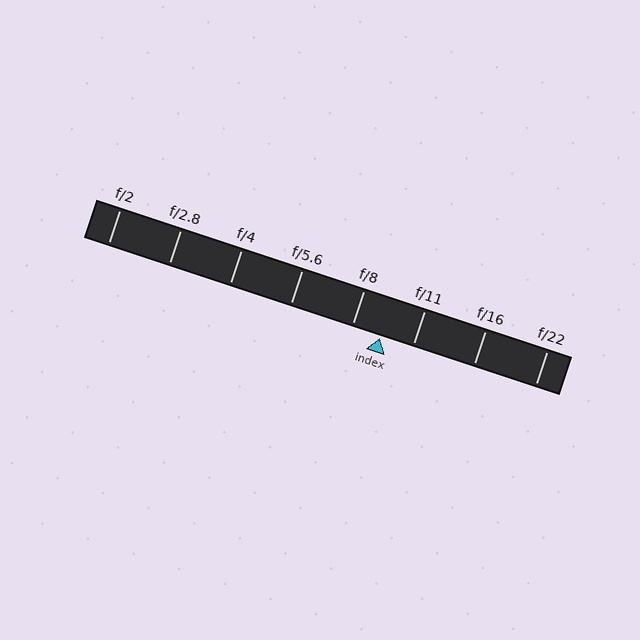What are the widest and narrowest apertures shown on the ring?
The widest aperture shown is f/2 and the narrowest is f/22.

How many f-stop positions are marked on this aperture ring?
There are 8 f-stop positions marked.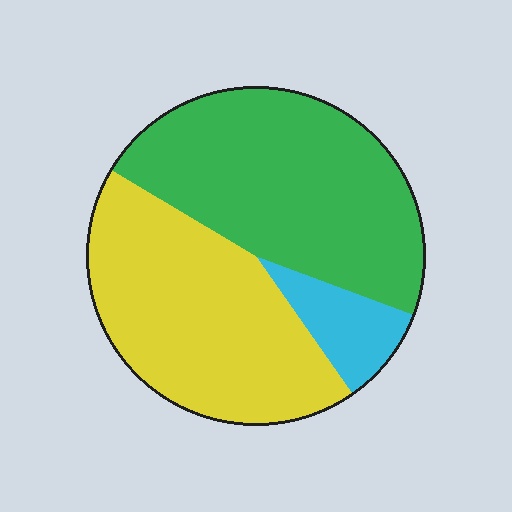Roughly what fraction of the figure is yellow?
Yellow covers 43% of the figure.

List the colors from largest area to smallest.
From largest to smallest: green, yellow, cyan.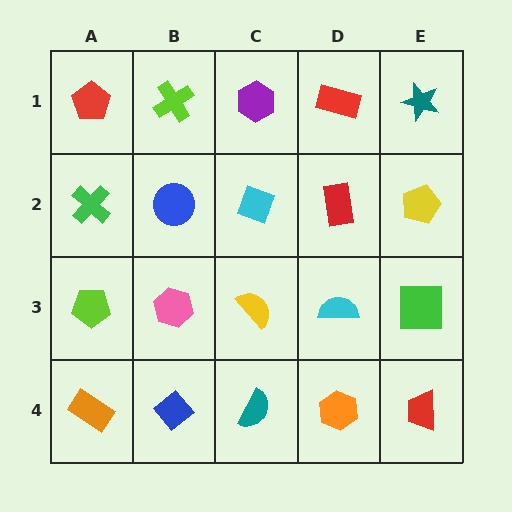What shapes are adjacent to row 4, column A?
A lime pentagon (row 3, column A), a blue diamond (row 4, column B).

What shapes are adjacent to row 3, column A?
A green cross (row 2, column A), an orange rectangle (row 4, column A), a pink hexagon (row 3, column B).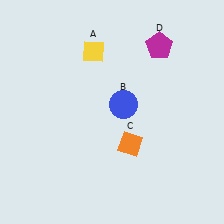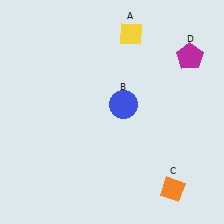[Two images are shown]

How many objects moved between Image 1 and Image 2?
3 objects moved between the two images.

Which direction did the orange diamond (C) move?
The orange diamond (C) moved down.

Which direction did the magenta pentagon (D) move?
The magenta pentagon (D) moved right.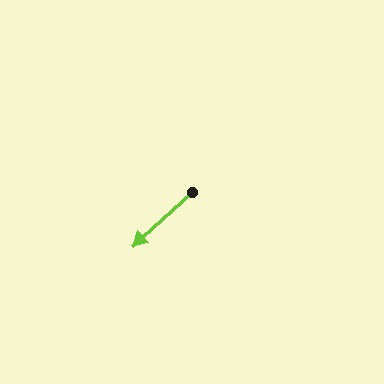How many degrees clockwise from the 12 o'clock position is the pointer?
Approximately 228 degrees.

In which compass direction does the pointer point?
Southwest.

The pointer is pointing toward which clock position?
Roughly 8 o'clock.